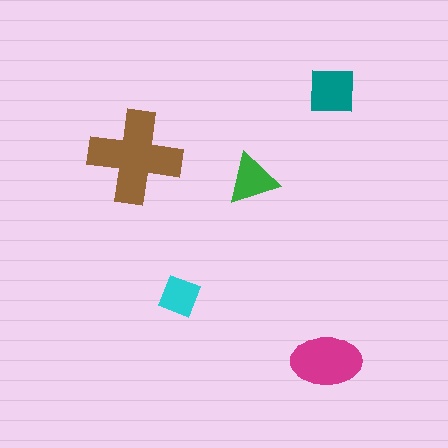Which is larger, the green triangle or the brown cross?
The brown cross.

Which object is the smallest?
The cyan diamond.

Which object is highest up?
The teal square is topmost.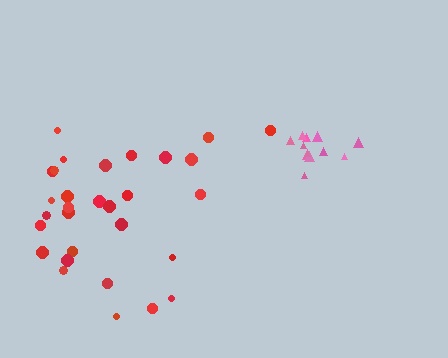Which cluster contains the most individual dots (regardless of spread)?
Red (30).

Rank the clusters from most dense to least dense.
pink, red.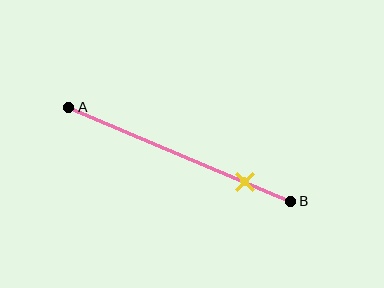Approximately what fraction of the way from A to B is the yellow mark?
The yellow mark is approximately 80% of the way from A to B.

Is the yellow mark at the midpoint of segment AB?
No, the mark is at about 80% from A, not at the 50% midpoint.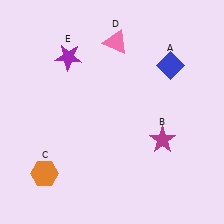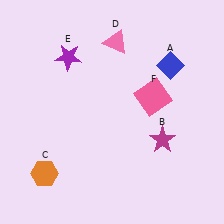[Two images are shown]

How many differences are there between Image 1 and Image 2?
There is 1 difference between the two images.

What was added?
A pink square (F) was added in Image 2.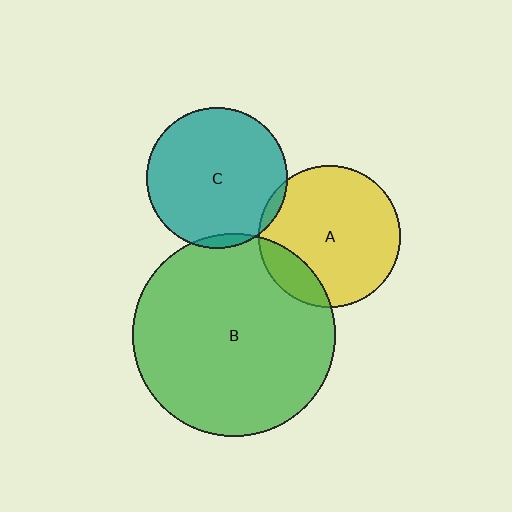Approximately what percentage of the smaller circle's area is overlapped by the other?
Approximately 15%.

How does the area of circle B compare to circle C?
Approximately 2.1 times.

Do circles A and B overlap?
Yes.